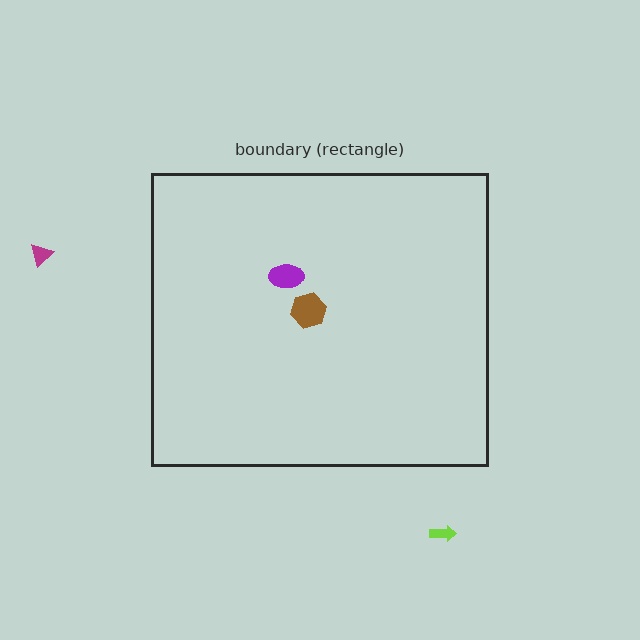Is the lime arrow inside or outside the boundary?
Outside.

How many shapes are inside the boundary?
2 inside, 2 outside.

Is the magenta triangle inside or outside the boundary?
Outside.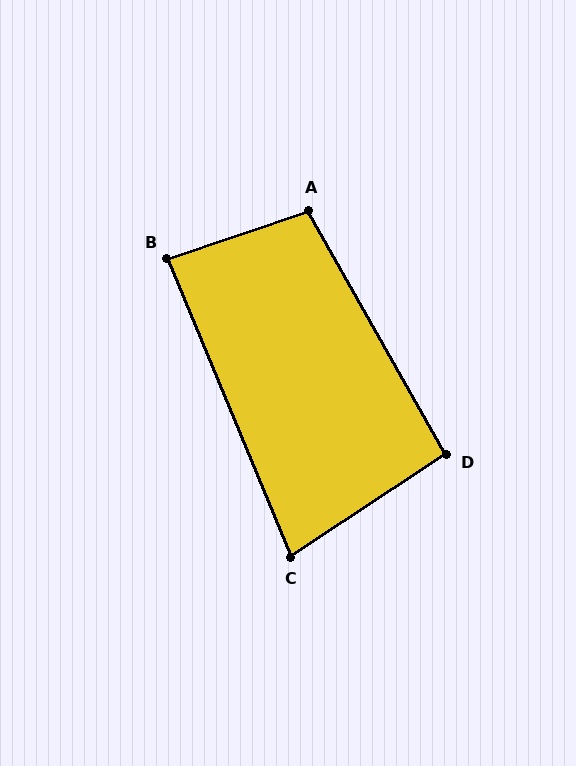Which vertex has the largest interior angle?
A, at approximately 101 degrees.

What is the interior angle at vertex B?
Approximately 86 degrees (approximately right).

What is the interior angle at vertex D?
Approximately 94 degrees (approximately right).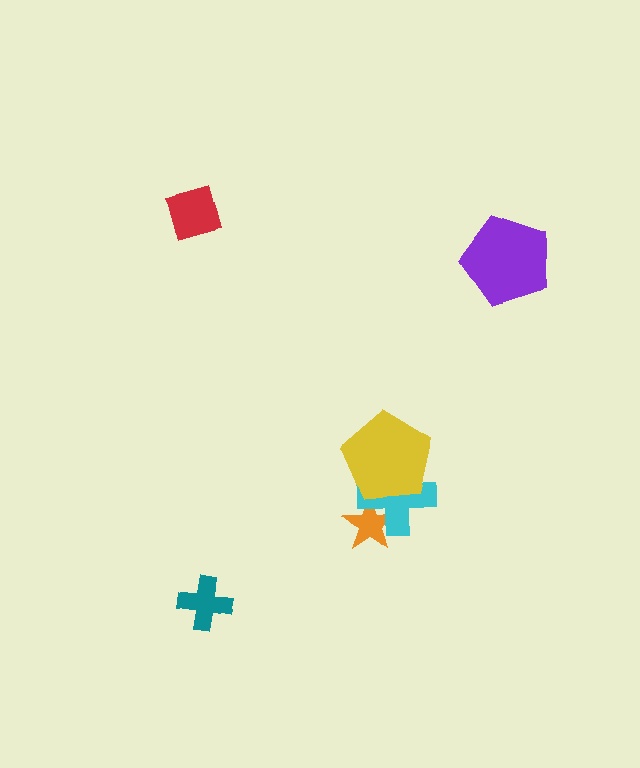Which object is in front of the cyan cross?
The yellow pentagon is in front of the cyan cross.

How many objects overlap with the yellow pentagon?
2 objects overlap with the yellow pentagon.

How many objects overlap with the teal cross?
0 objects overlap with the teal cross.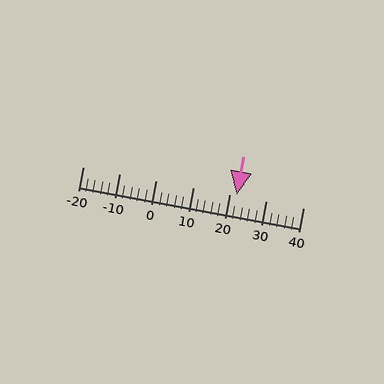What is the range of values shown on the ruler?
The ruler shows values from -20 to 40.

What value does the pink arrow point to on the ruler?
The pink arrow points to approximately 22.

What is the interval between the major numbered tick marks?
The major tick marks are spaced 10 units apart.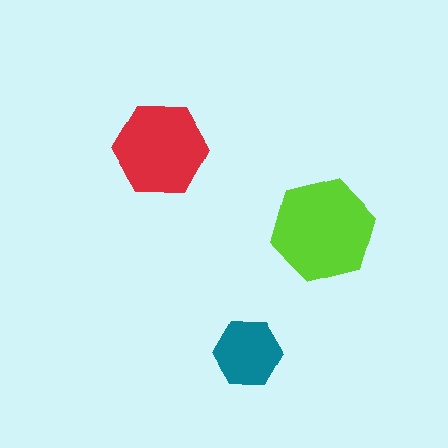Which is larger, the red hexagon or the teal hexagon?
The red one.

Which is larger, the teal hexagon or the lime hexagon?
The lime one.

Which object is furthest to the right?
The lime hexagon is rightmost.